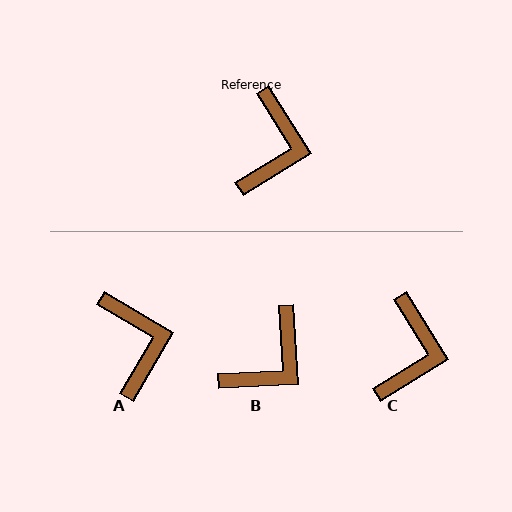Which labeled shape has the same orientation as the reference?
C.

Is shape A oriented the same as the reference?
No, it is off by about 28 degrees.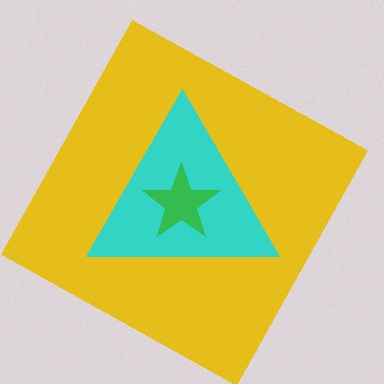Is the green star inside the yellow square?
Yes.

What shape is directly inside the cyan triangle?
The green star.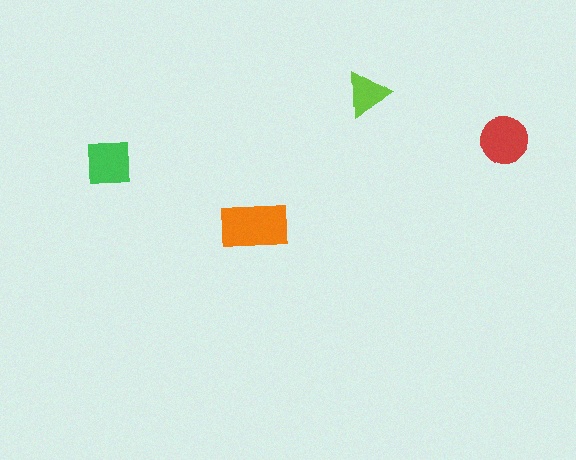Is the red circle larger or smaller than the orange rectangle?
Smaller.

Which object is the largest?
The orange rectangle.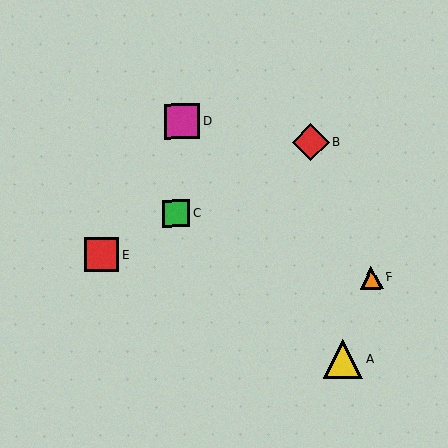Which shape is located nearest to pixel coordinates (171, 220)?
The green square (labeled C) at (176, 214) is nearest to that location.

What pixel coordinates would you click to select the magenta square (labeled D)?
Click at (182, 121) to select the magenta square D.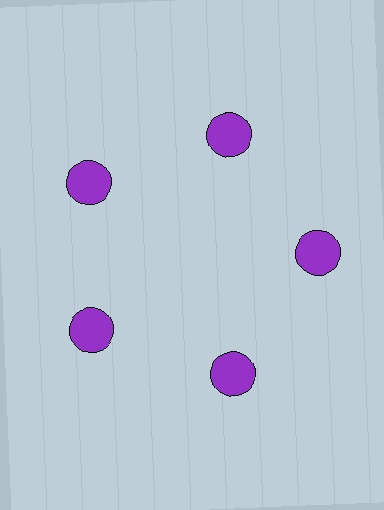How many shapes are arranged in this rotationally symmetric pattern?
There are 5 shapes, arranged in 5 groups of 1.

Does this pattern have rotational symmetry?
Yes, this pattern has 5-fold rotational symmetry. It looks the same after rotating 72 degrees around the center.